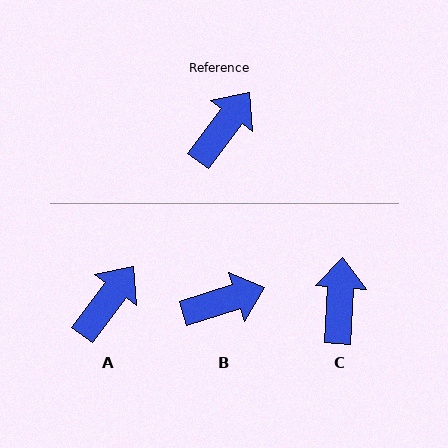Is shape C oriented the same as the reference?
No, it is off by about 33 degrees.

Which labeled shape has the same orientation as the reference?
A.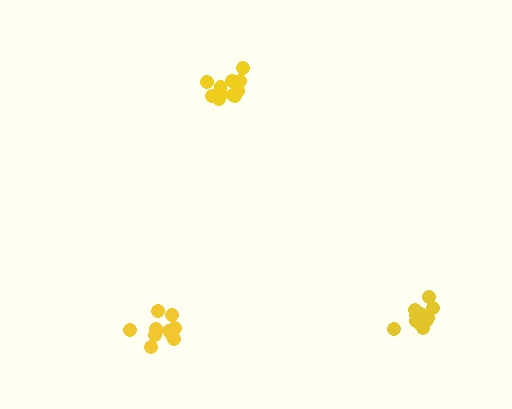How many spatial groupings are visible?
There are 3 spatial groupings.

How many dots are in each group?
Group 1: 12 dots, Group 2: 10 dots, Group 3: 12 dots (34 total).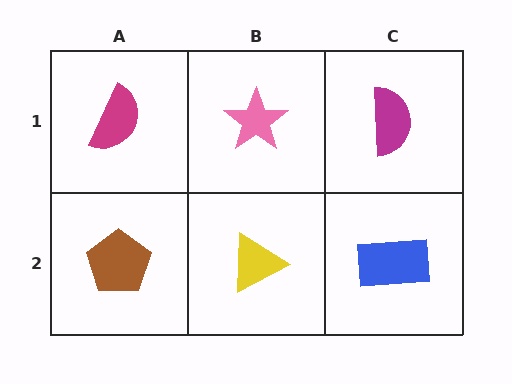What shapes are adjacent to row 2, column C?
A magenta semicircle (row 1, column C), a yellow triangle (row 2, column B).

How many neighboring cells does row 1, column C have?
2.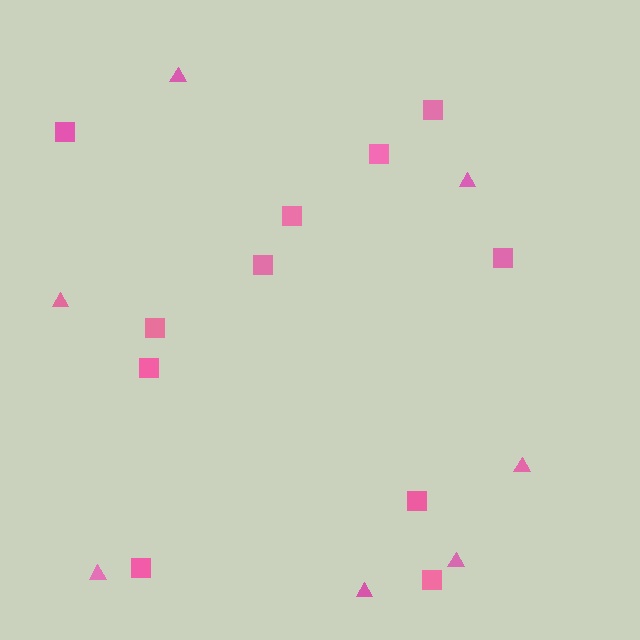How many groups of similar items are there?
There are 2 groups: one group of squares (11) and one group of triangles (7).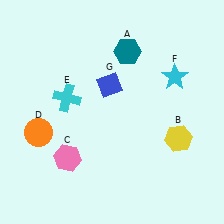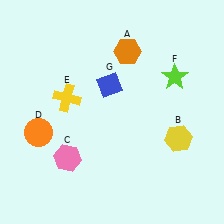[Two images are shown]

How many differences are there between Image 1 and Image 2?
There are 3 differences between the two images.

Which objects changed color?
A changed from teal to orange. E changed from cyan to yellow. F changed from cyan to lime.